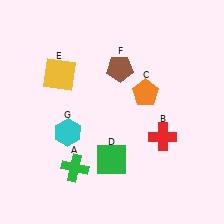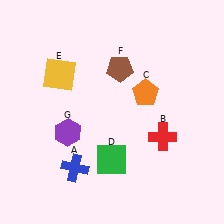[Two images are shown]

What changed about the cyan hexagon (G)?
In Image 1, G is cyan. In Image 2, it changed to purple.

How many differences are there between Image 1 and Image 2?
There are 2 differences between the two images.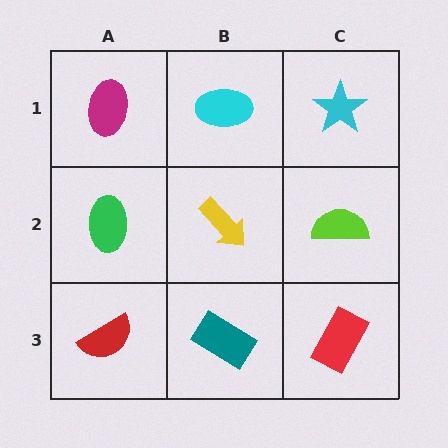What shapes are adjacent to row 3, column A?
A green ellipse (row 2, column A), a teal rectangle (row 3, column B).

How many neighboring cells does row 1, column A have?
2.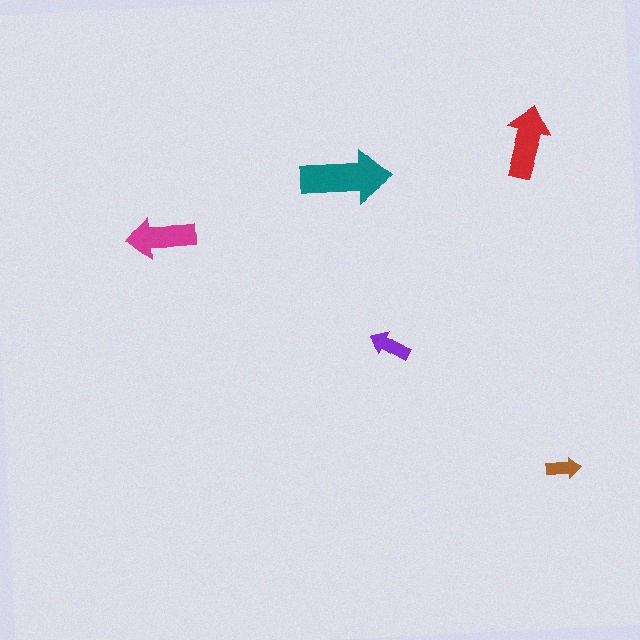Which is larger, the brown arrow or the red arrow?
The red one.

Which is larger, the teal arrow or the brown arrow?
The teal one.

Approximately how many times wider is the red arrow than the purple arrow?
About 2 times wider.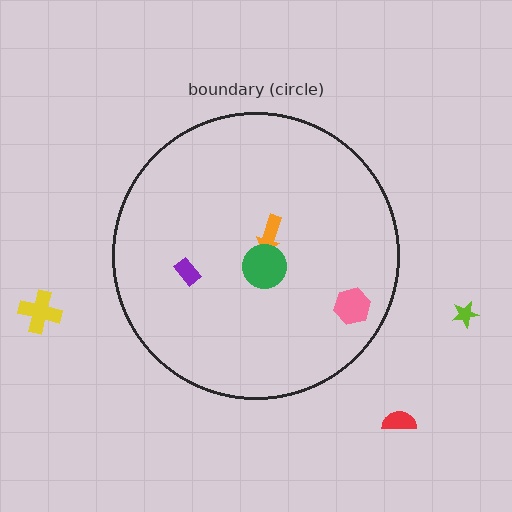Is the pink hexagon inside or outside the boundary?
Inside.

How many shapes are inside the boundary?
4 inside, 3 outside.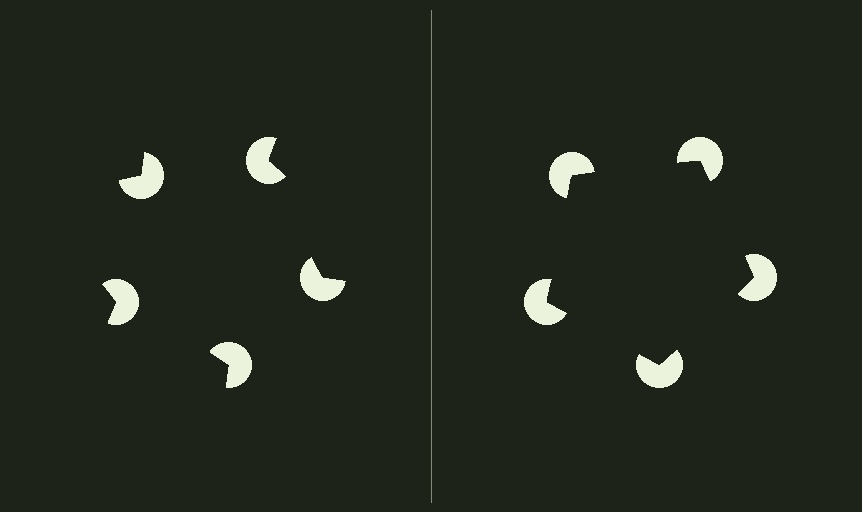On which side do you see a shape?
An illusory pentagon appears on the right side. On the left side the wedge cuts are rotated, so no coherent shape forms.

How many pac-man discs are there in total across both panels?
10 — 5 on each side.